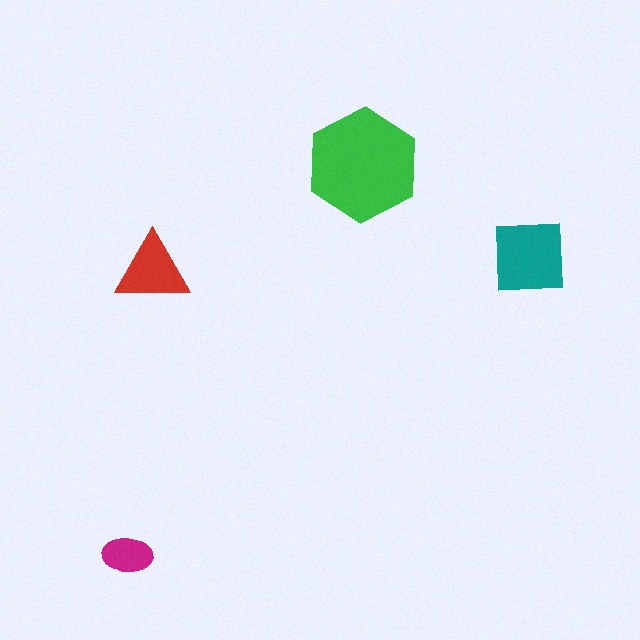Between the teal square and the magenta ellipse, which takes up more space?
The teal square.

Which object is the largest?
The green hexagon.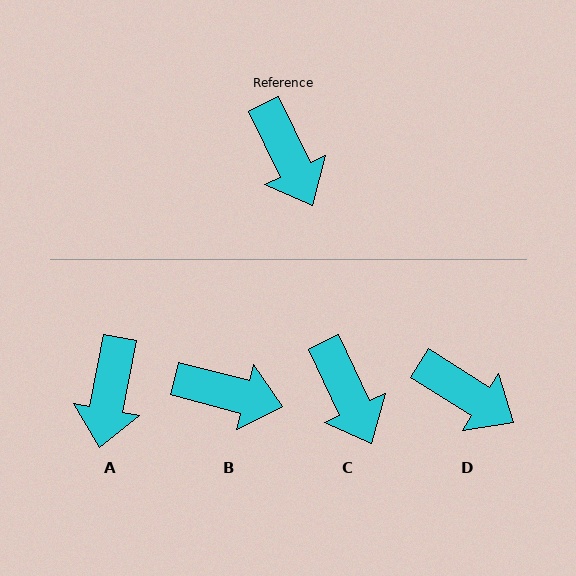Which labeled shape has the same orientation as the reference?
C.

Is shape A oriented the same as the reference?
No, it is off by about 36 degrees.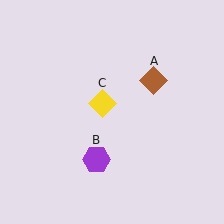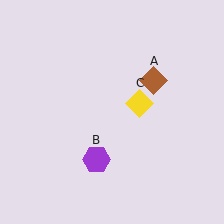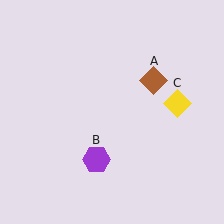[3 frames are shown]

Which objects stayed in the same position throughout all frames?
Brown diamond (object A) and purple hexagon (object B) remained stationary.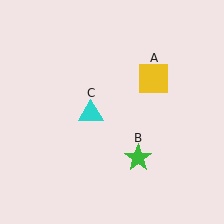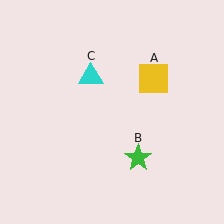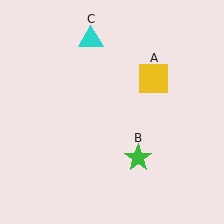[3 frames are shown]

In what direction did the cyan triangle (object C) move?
The cyan triangle (object C) moved up.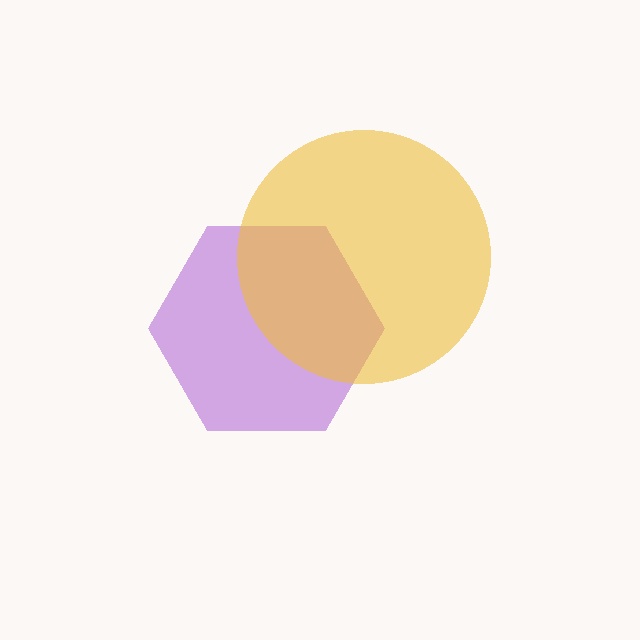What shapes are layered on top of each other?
The layered shapes are: a purple hexagon, a yellow circle.